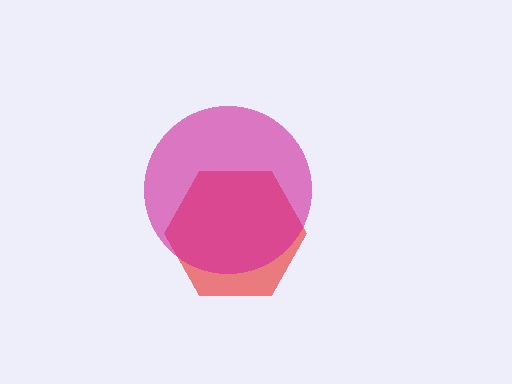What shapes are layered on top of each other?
The layered shapes are: a red hexagon, a magenta circle.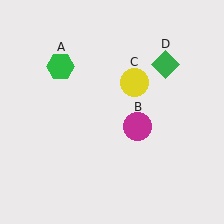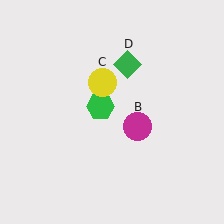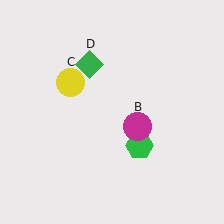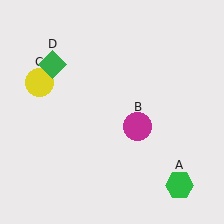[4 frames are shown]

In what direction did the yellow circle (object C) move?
The yellow circle (object C) moved left.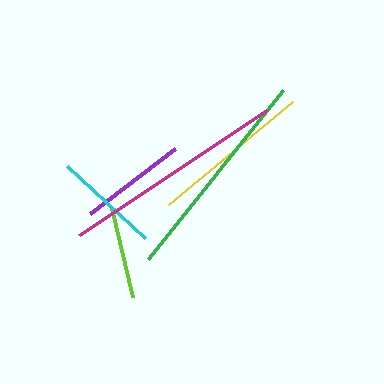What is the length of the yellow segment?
The yellow segment is approximately 161 pixels long.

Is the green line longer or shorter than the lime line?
The green line is longer than the lime line.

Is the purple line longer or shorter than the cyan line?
The purple line is longer than the cyan line.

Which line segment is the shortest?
The lime line is the shortest at approximately 91 pixels.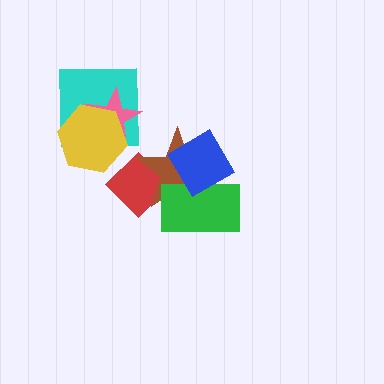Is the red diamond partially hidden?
Yes, it is partially covered by another shape.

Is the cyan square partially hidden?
Yes, it is partially covered by another shape.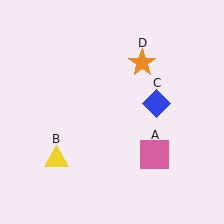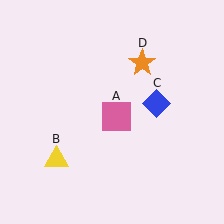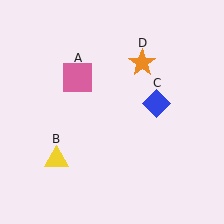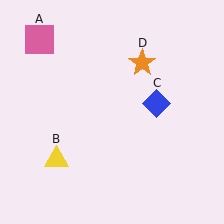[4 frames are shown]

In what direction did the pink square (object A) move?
The pink square (object A) moved up and to the left.